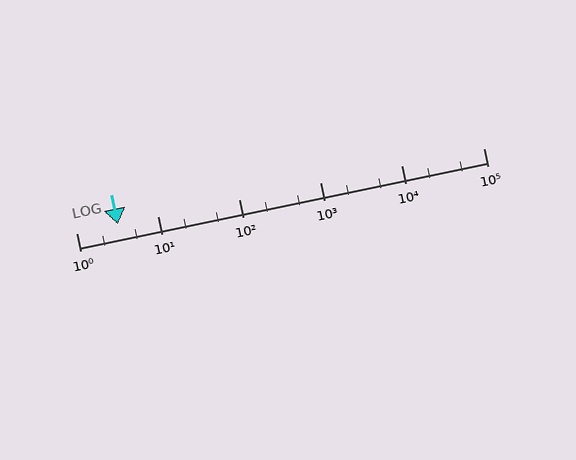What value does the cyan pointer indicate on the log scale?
The pointer indicates approximately 3.2.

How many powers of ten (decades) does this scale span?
The scale spans 5 decades, from 1 to 100000.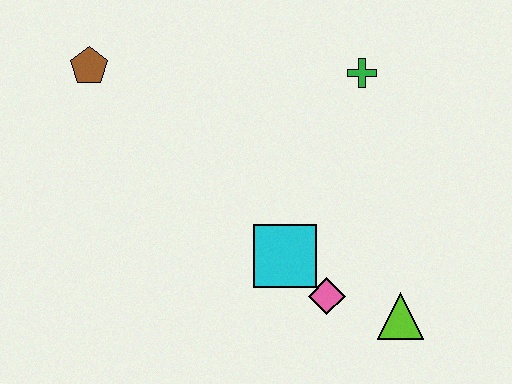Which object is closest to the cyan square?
The pink diamond is closest to the cyan square.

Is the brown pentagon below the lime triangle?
No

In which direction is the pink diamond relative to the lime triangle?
The pink diamond is to the left of the lime triangle.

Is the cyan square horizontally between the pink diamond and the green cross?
No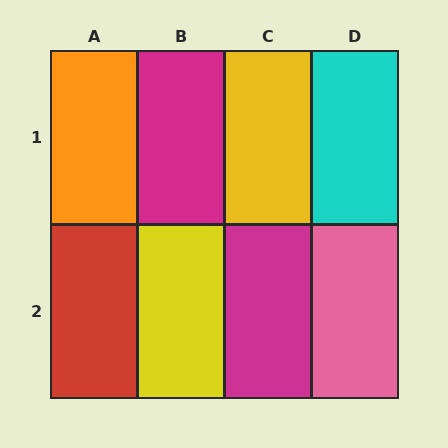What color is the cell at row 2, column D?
Pink.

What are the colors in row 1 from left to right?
Orange, magenta, yellow, cyan.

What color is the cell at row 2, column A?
Red.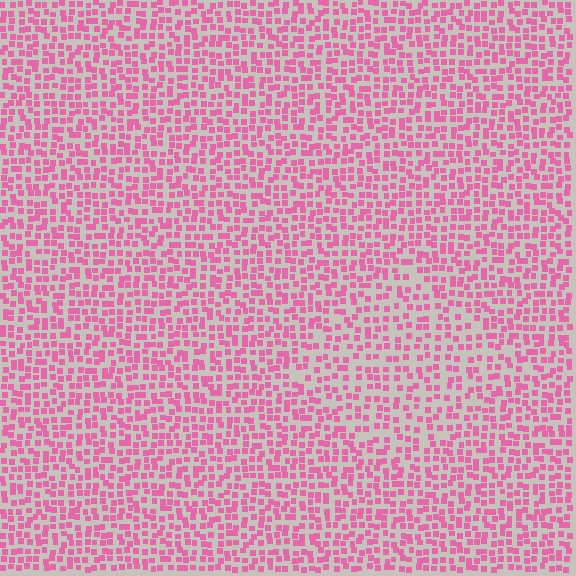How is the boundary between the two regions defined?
The boundary is defined by a change in element density (approximately 1.5x ratio). All elements are the same color, size, and shape.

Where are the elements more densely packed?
The elements are more densely packed outside the diamond boundary.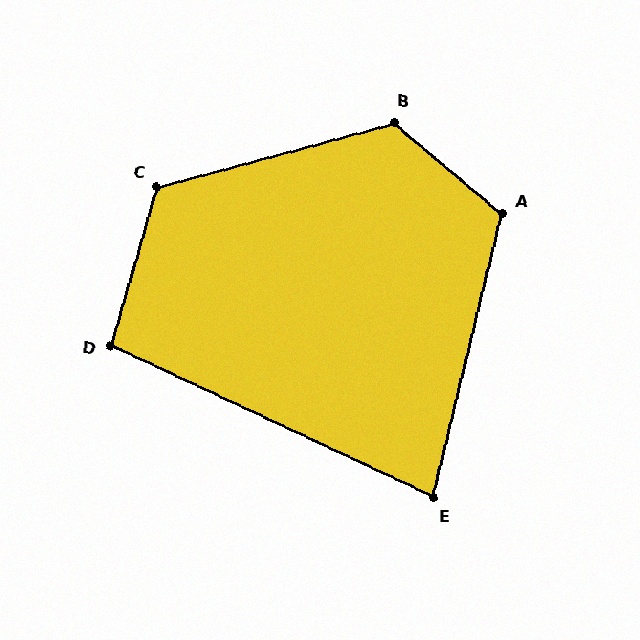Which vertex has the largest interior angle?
B, at approximately 125 degrees.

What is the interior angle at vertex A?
Approximately 117 degrees (obtuse).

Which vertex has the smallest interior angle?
E, at approximately 78 degrees.